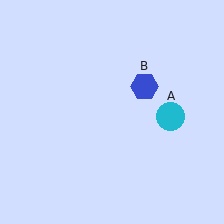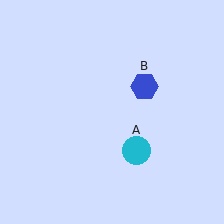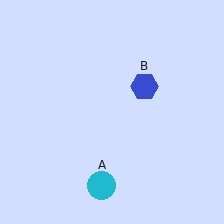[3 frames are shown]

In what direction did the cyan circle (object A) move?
The cyan circle (object A) moved down and to the left.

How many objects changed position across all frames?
1 object changed position: cyan circle (object A).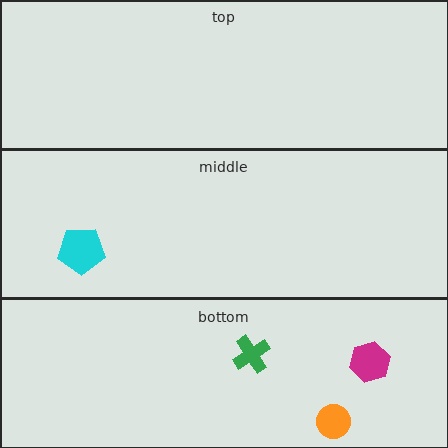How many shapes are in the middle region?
1.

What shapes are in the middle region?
The cyan pentagon.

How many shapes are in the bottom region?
3.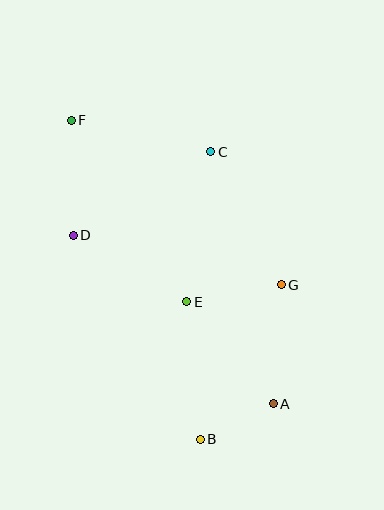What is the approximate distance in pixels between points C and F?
The distance between C and F is approximately 143 pixels.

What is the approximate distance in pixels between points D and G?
The distance between D and G is approximately 214 pixels.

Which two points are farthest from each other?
Points A and F are farthest from each other.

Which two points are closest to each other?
Points A and B are closest to each other.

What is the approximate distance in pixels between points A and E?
The distance between A and E is approximately 133 pixels.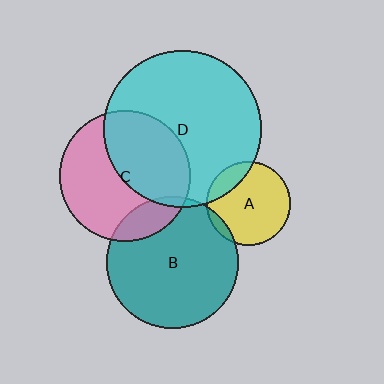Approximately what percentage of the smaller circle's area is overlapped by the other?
Approximately 5%.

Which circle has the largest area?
Circle D (cyan).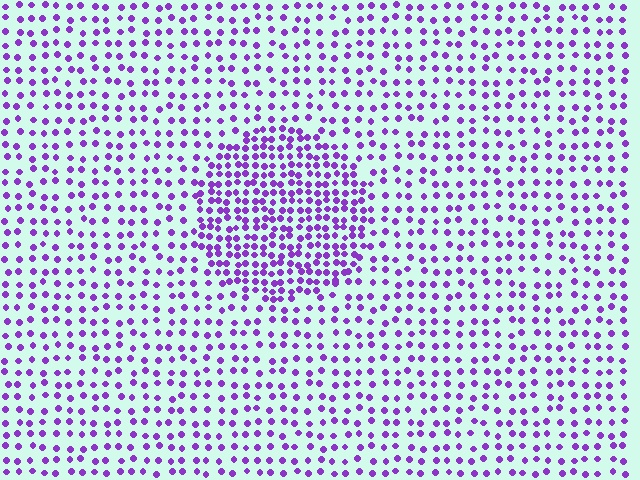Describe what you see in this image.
The image contains small purple elements arranged at two different densities. A circle-shaped region is visible where the elements are more densely packed than the surrounding area.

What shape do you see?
I see a circle.